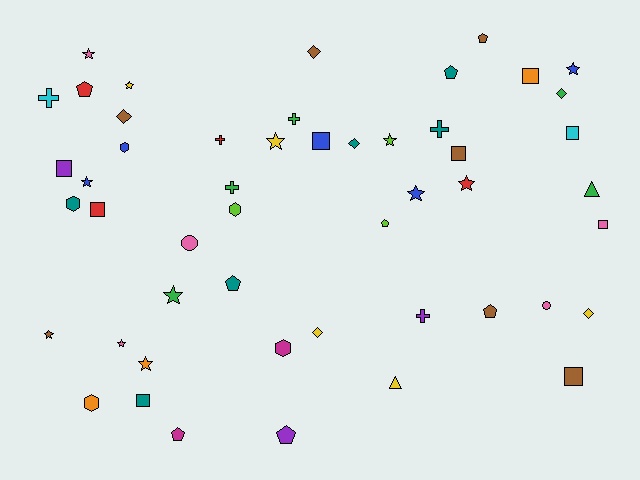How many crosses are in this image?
There are 6 crosses.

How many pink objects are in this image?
There are 5 pink objects.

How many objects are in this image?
There are 50 objects.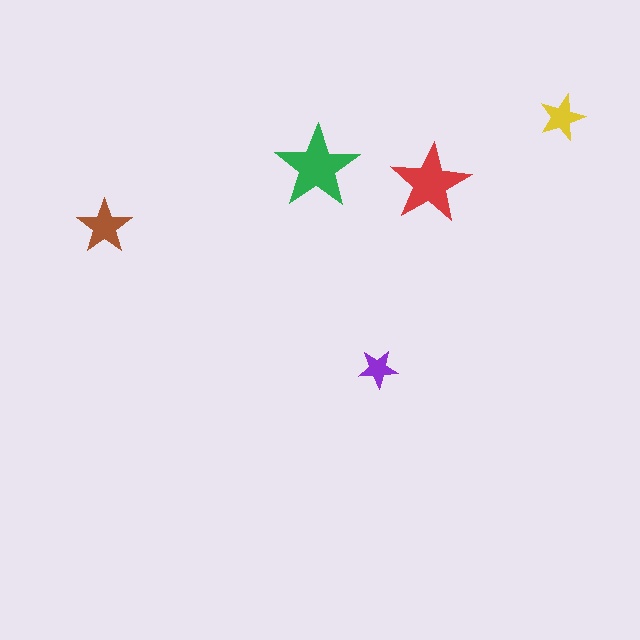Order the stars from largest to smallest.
the green one, the red one, the brown one, the yellow one, the purple one.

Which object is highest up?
The yellow star is topmost.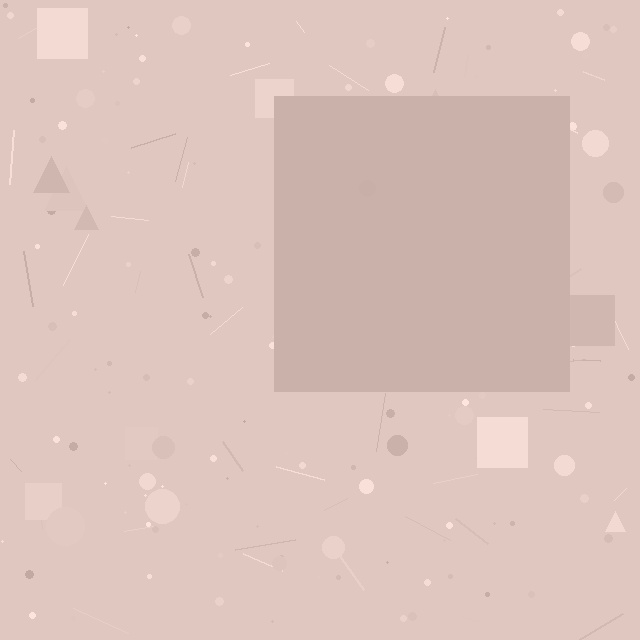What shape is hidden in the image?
A square is hidden in the image.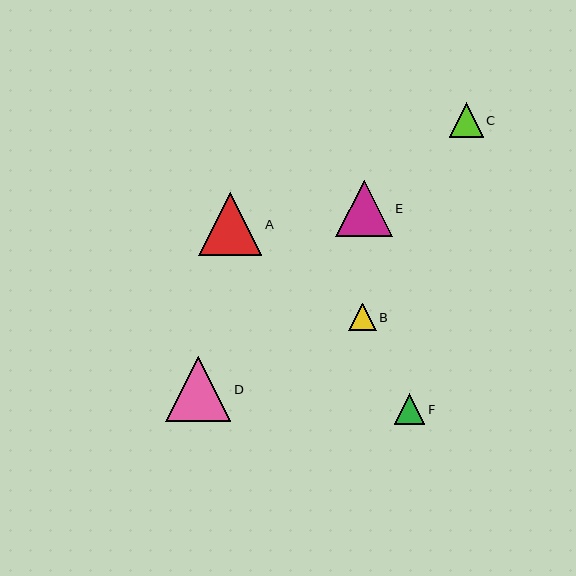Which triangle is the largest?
Triangle D is the largest with a size of approximately 65 pixels.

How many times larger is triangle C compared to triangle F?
Triangle C is approximately 1.1 times the size of triangle F.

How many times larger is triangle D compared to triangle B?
Triangle D is approximately 2.4 times the size of triangle B.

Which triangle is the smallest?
Triangle B is the smallest with a size of approximately 27 pixels.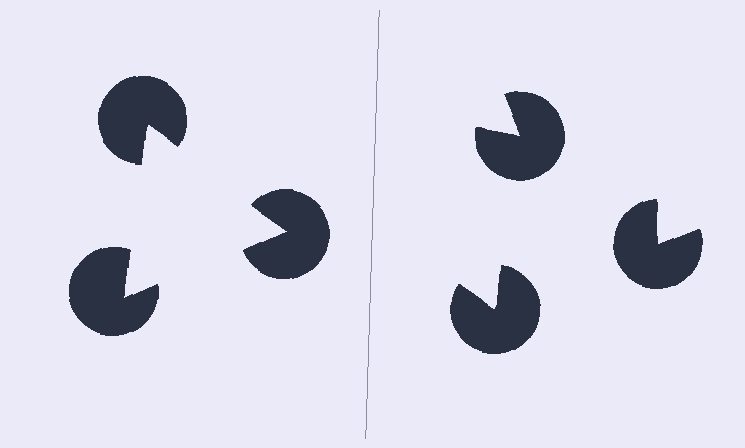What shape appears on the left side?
An illusory triangle.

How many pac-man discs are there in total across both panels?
6 — 3 on each side.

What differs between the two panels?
The pac-man discs are positioned identically on both sides; only the wedge orientations differ. On the left they align to a triangle; on the right they are misaligned.